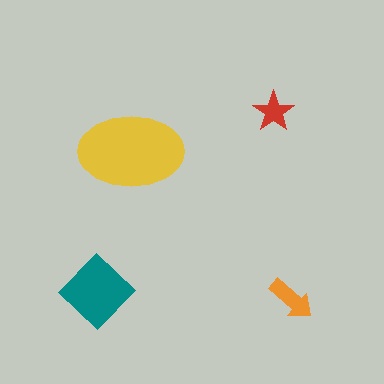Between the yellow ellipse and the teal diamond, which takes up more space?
The yellow ellipse.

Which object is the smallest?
The red star.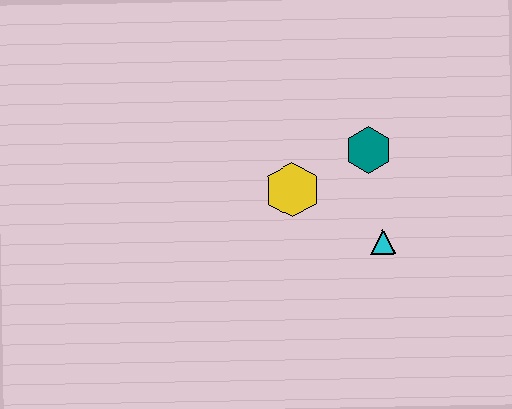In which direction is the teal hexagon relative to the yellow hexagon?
The teal hexagon is to the right of the yellow hexagon.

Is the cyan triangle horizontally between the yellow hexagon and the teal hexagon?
No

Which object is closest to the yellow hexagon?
The teal hexagon is closest to the yellow hexagon.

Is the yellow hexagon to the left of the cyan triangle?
Yes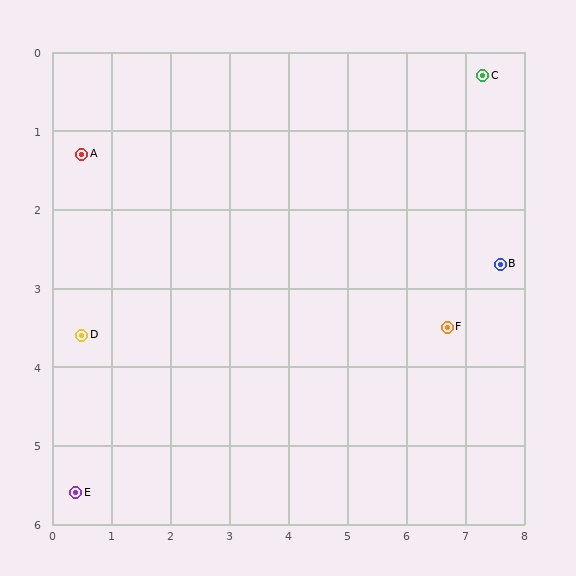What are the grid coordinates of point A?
Point A is at approximately (0.5, 1.3).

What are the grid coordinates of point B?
Point B is at approximately (7.6, 2.7).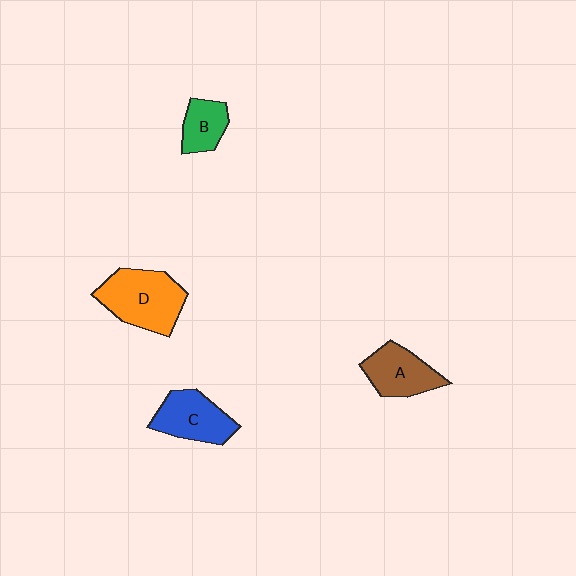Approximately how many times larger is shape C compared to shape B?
Approximately 1.6 times.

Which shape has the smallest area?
Shape B (green).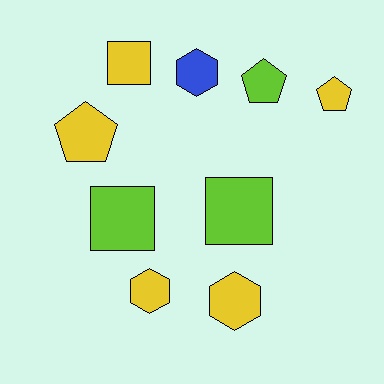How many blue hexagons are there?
There is 1 blue hexagon.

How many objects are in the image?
There are 9 objects.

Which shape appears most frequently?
Square, with 3 objects.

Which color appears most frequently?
Yellow, with 5 objects.